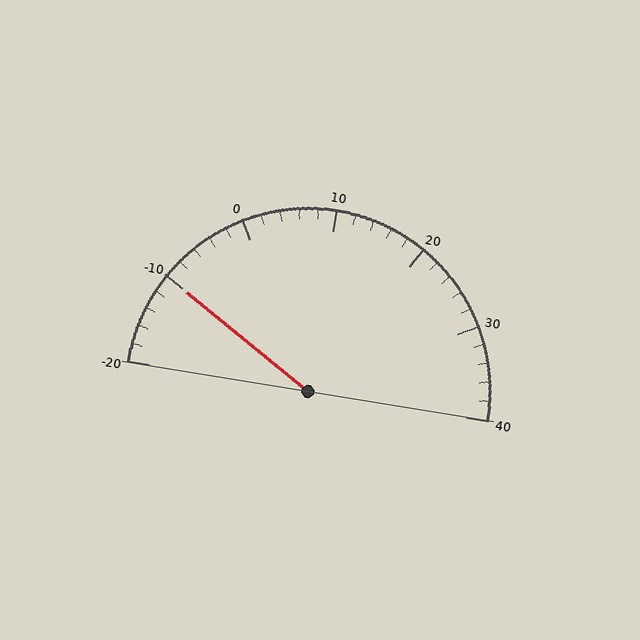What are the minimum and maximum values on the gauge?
The gauge ranges from -20 to 40.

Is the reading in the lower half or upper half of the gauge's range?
The reading is in the lower half of the range (-20 to 40).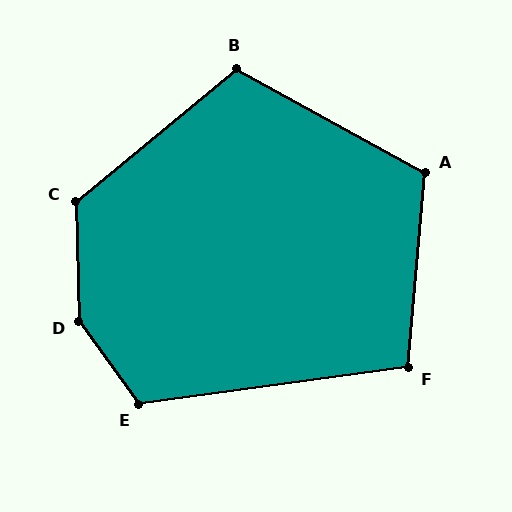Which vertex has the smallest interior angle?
F, at approximately 103 degrees.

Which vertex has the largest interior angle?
D, at approximately 146 degrees.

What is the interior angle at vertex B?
Approximately 111 degrees (obtuse).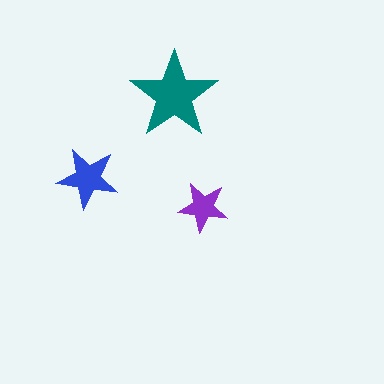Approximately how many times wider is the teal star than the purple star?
About 2 times wider.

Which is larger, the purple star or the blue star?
The blue one.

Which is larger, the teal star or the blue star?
The teal one.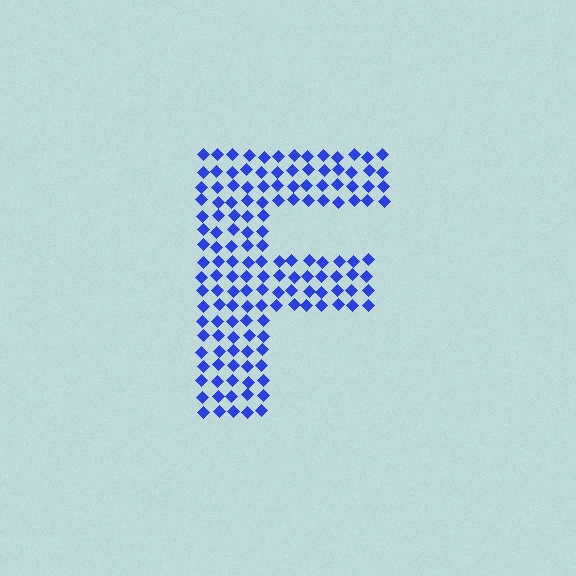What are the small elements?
The small elements are diamonds.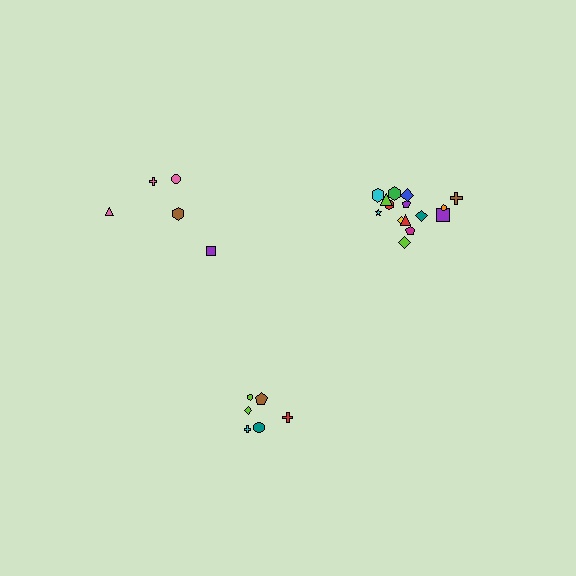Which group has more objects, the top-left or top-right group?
The top-right group.